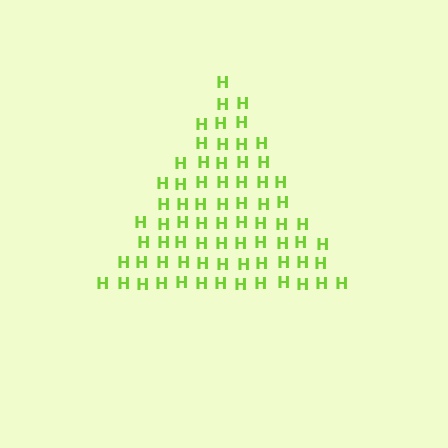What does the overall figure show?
The overall figure shows a triangle.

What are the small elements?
The small elements are letter H's.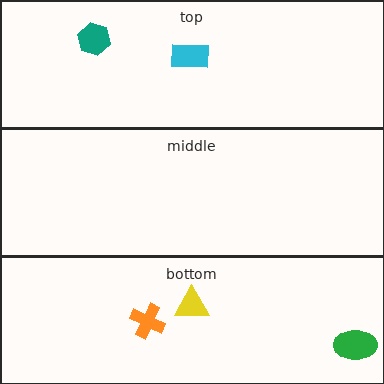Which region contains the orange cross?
The bottom region.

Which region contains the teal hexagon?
The top region.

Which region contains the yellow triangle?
The bottom region.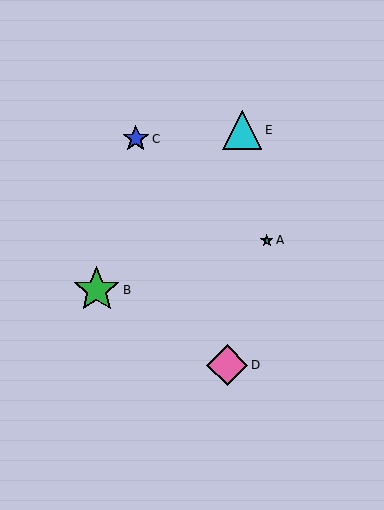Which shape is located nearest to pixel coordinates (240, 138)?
The cyan triangle (labeled E) at (242, 130) is nearest to that location.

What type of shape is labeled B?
Shape B is a green star.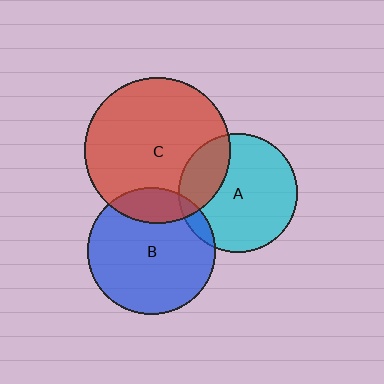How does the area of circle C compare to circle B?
Approximately 1.3 times.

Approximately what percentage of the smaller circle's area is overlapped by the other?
Approximately 20%.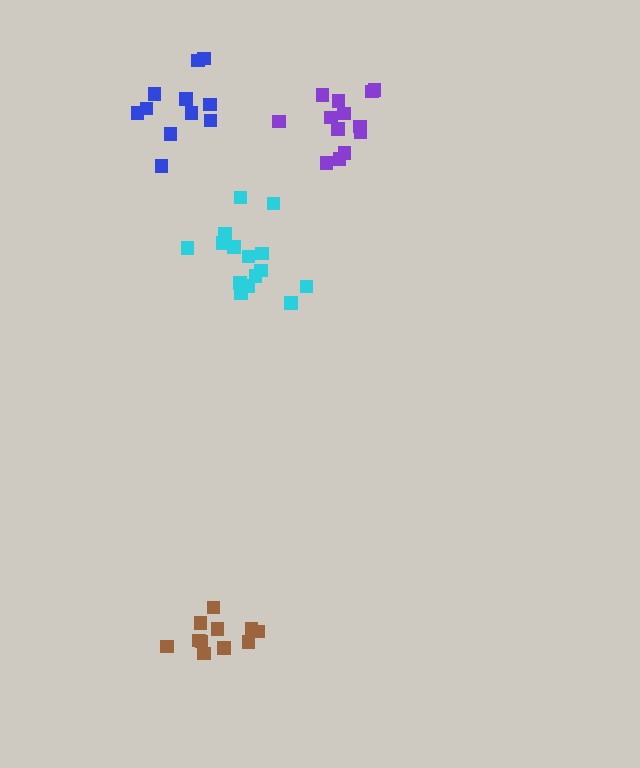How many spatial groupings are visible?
There are 4 spatial groupings.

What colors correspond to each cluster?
The clusters are colored: brown, blue, cyan, purple.